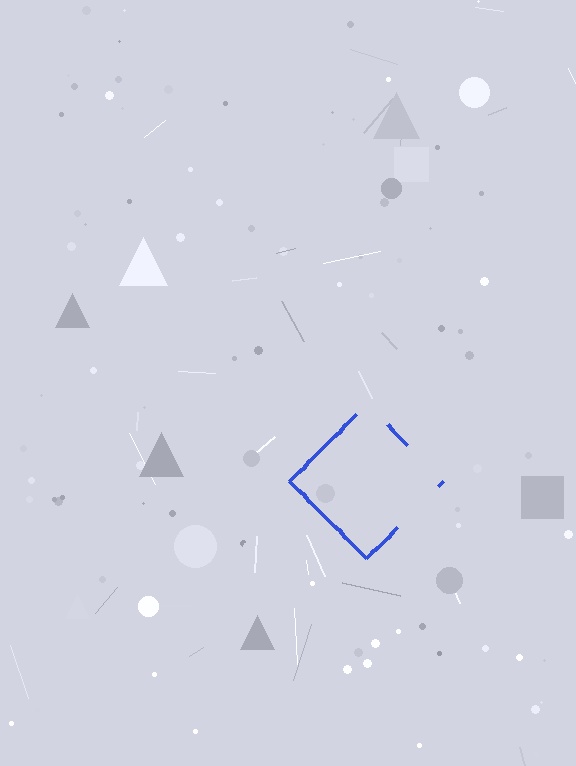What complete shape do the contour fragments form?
The contour fragments form a diamond.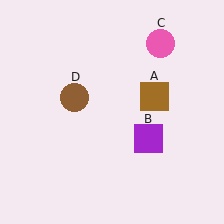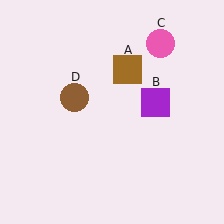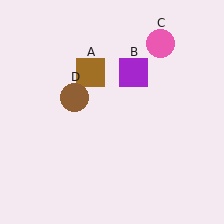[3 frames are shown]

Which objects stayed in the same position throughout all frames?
Pink circle (object C) and brown circle (object D) remained stationary.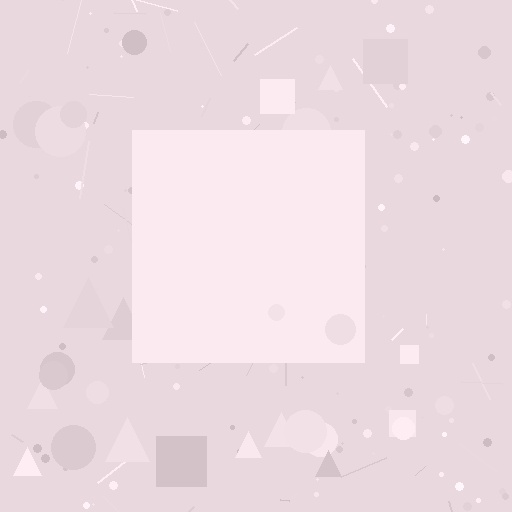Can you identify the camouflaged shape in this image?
The camouflaged shape is a square.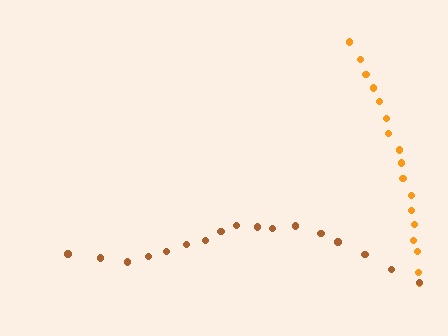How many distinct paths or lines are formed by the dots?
There are 2 distinct paths.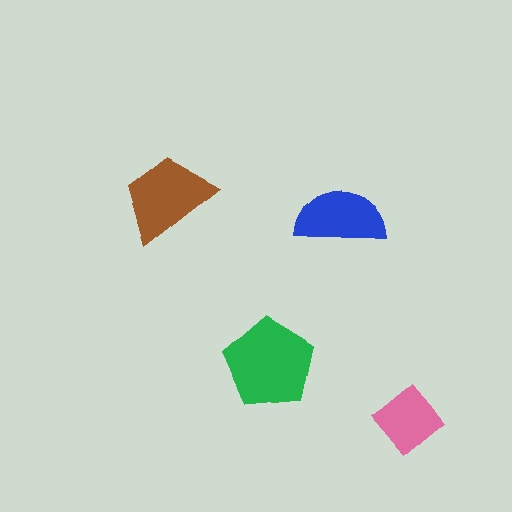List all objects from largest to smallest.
The green pentagon, the brown trapezoid, the blue semicircle, the pink diamond.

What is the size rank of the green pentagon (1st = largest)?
1st.